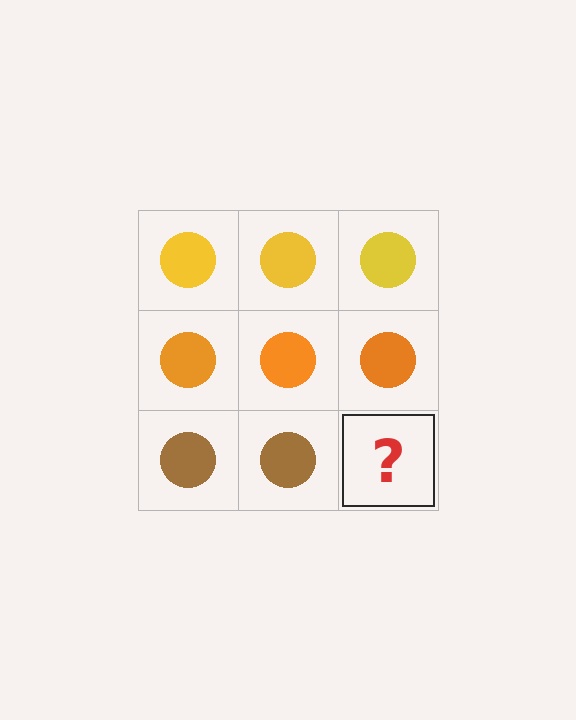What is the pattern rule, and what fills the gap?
The rule is that each row has a consistent color. The gap should be filled with a brown circle.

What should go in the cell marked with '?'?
The missing cell should contain a brown circle.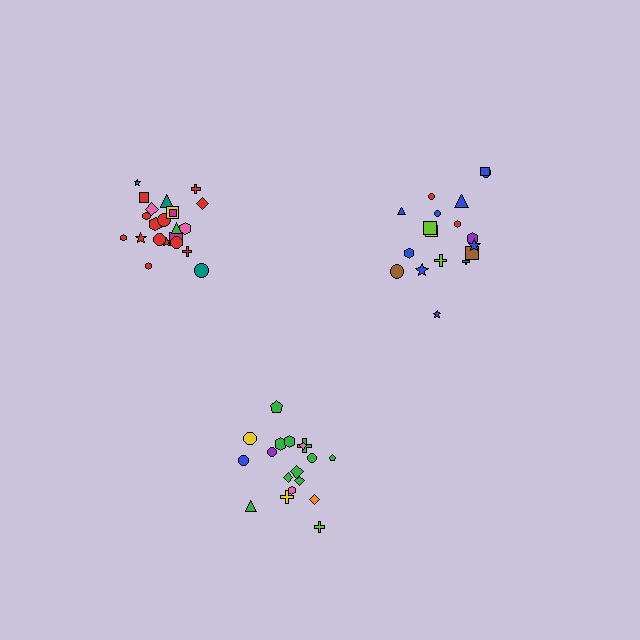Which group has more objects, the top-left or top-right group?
The top-left group.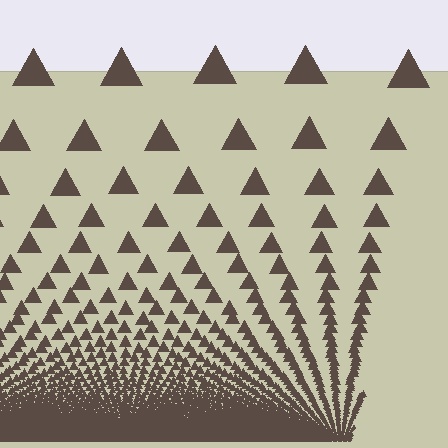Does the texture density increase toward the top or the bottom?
Density increases toward the bottom.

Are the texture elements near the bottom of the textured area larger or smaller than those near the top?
Smaller. The gradient is inverted — elements near the bottom are smaller and denser.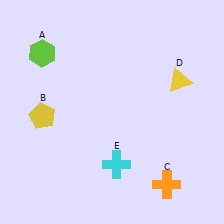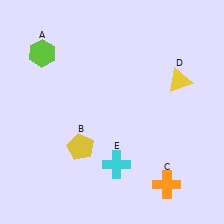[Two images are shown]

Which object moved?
The yellow pentagon (B) moved right.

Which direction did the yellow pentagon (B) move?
The yellow pentagon (B) moved right.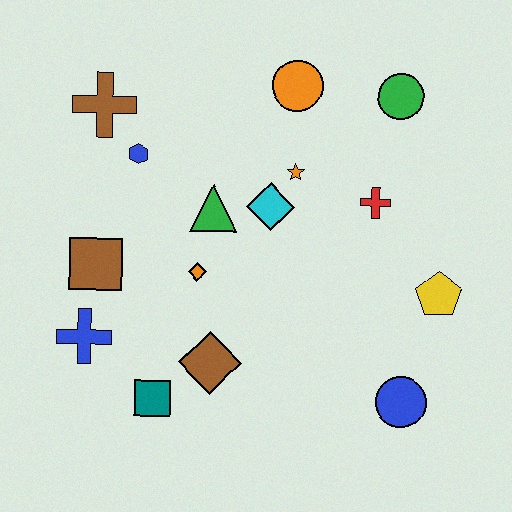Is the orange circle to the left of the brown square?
No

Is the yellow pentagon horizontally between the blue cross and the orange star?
No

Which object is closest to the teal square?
The brown diamond is closest to the teal square.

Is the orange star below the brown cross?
Yes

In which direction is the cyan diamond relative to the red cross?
The cyan diamond is to the left of the red cross.